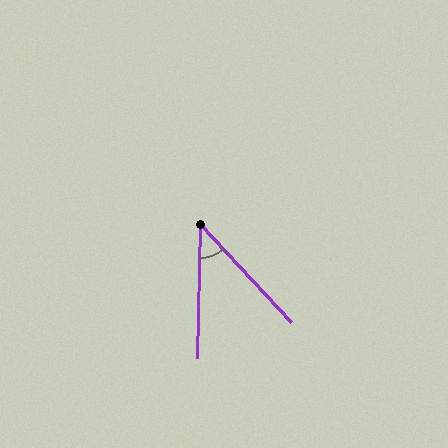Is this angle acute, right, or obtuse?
It is acute.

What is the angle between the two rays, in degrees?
Approximately 44 degrees.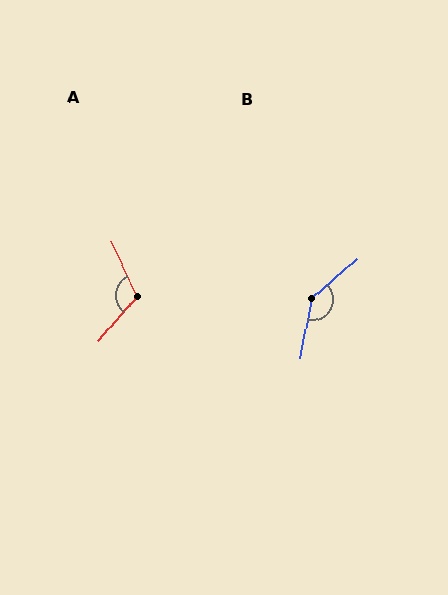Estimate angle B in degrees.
Approximately 143 degrees.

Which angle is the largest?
B, at approximately 143 degrees.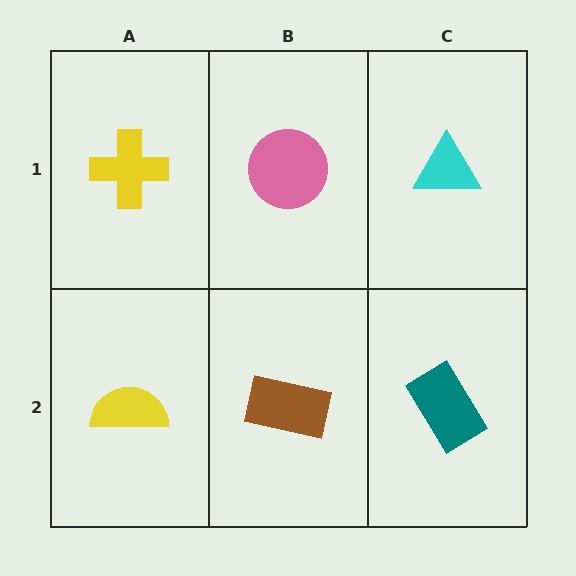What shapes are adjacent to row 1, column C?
A teal rectangle (row 2, column C), a pink circle (row 1, column B).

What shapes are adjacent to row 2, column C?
A cyan triangle (row 1, column C), a brown rectangle (row 2, column B).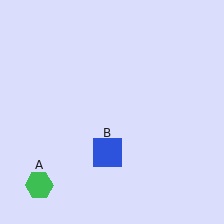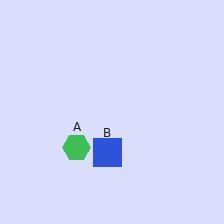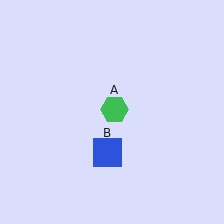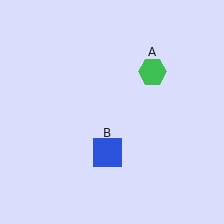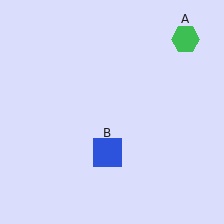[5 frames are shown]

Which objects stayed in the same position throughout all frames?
Blue square (object B) remained stationary.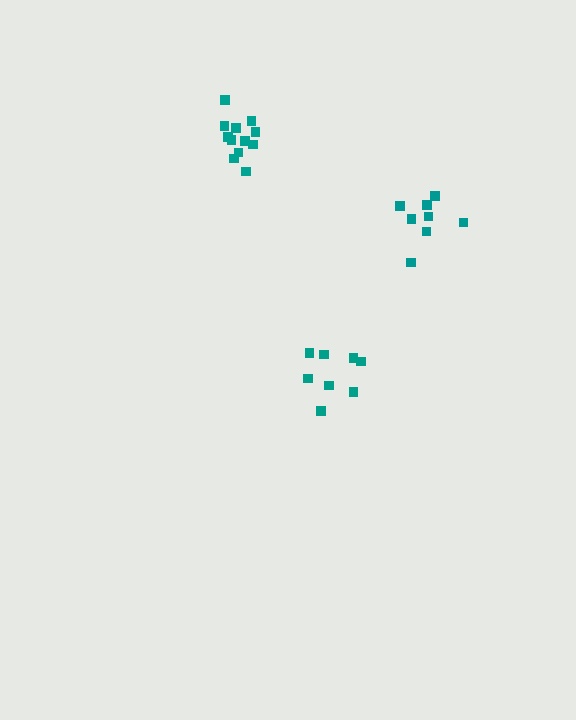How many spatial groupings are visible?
There are 3 spatial groupings.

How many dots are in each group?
Group 1: 13 dots, Group 2: 8 dots, Group 3: 8 dots (29 total).